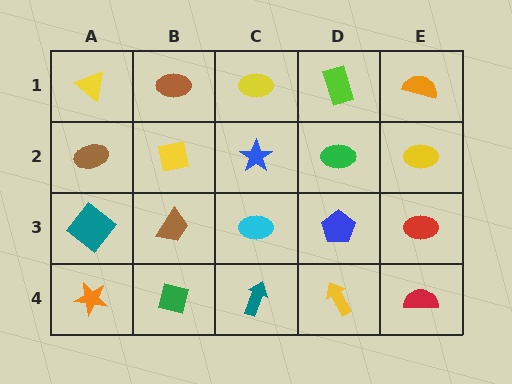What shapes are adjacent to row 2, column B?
A brown ellipse (row 1, column B), a brown trapezoid (row 3, column B), a brown ellipse (row 2, column A), a blue star (row 2, column C).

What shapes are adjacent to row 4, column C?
A cyan ellipse (row 3, column C), a green square (row 4, column B), a yellow arrow (row 4, column D).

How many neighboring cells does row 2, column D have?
4.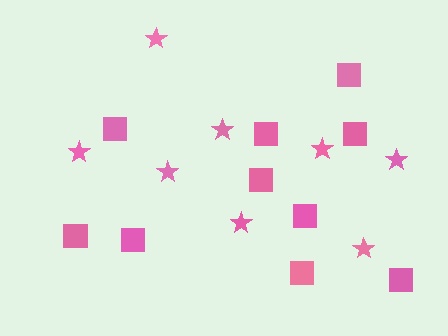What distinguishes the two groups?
There are 2 groups: one group of stars (8) and one group of squares (10).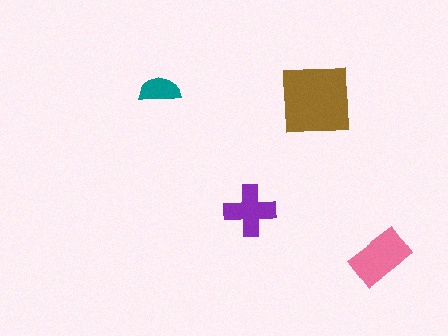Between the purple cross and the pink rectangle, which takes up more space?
The pink rectangle.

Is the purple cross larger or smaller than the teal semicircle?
Larger.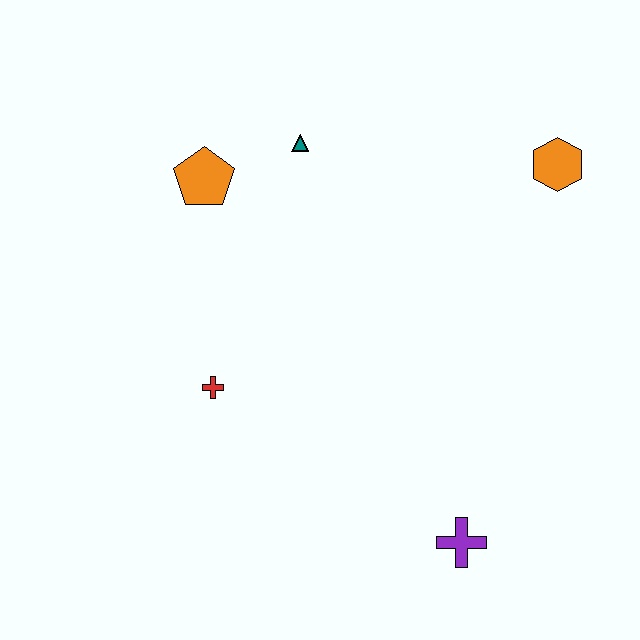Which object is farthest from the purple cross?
The orange pentagon is farthest from the purple cross.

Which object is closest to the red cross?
The orange pentagon is closest to the red cross.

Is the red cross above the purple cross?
Yes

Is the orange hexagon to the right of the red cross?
Yes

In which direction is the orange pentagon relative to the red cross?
The orange pentagon is above the red cross.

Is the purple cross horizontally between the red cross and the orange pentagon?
No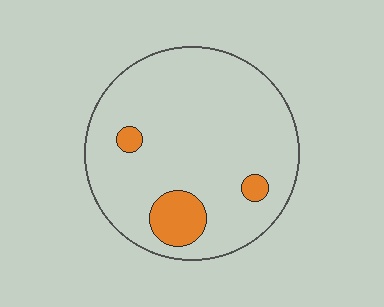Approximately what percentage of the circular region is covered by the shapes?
Approximately 10%.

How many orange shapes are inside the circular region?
3.